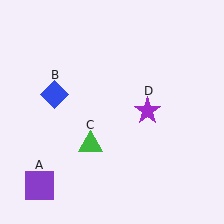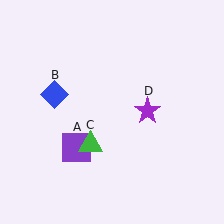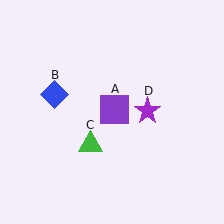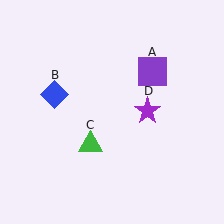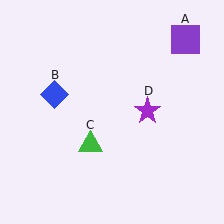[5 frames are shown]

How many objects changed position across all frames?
1 object changed position: purple square (object A).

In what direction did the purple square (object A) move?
The purple square (object A) moved up and to the right.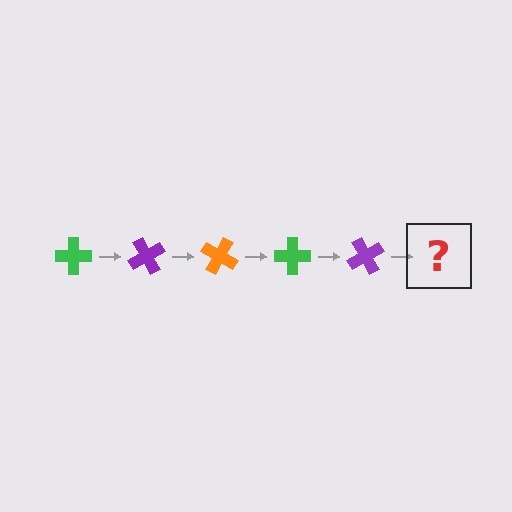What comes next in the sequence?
The next element should be an orange cross, rotated 300 degrees from the start.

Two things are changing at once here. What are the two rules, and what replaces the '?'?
The two rules are that it rotates 60 degrees each step and the color cycles through green, purple, and orange. The '?' should be an orange cross, rotated 300 degrees from the start.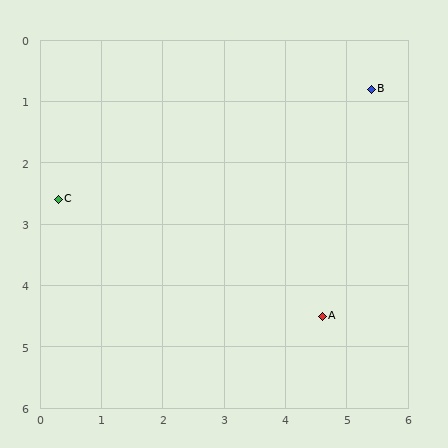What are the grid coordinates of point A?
Point A is at approximately (4.6, 4.5).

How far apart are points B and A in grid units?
Points B and A are about 3.8 grid units apart.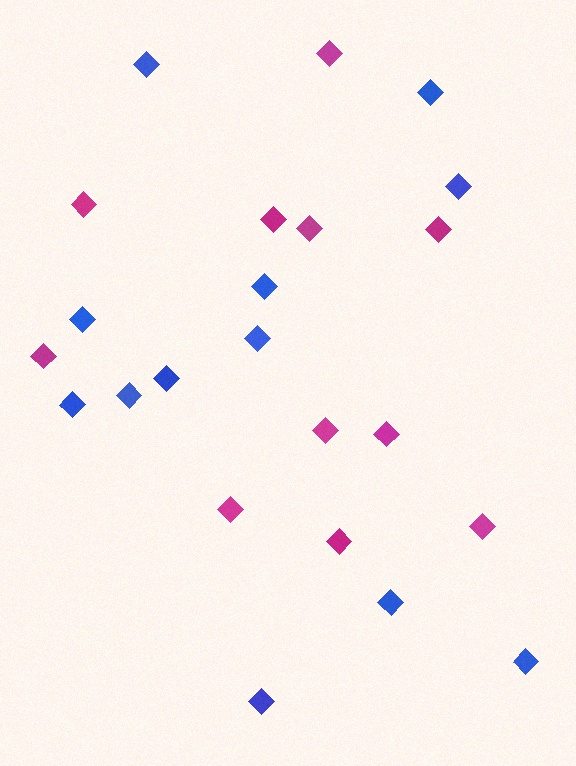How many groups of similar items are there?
There are 2 groups: one group of blue diamonds (12) and one group of magenta diamonds (11).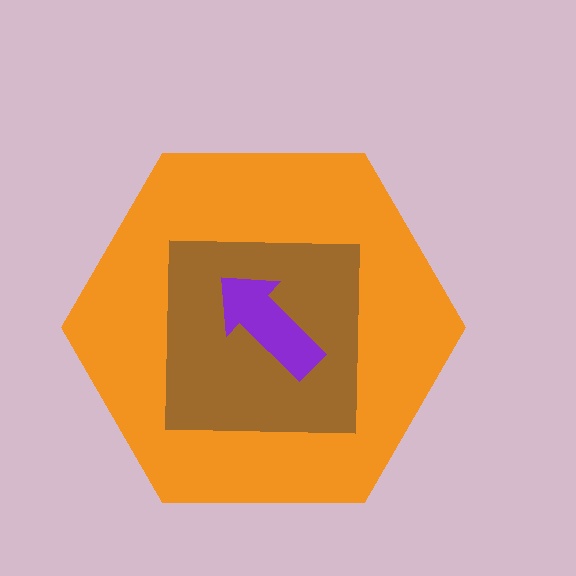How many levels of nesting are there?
3.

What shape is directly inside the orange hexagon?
The brown square.